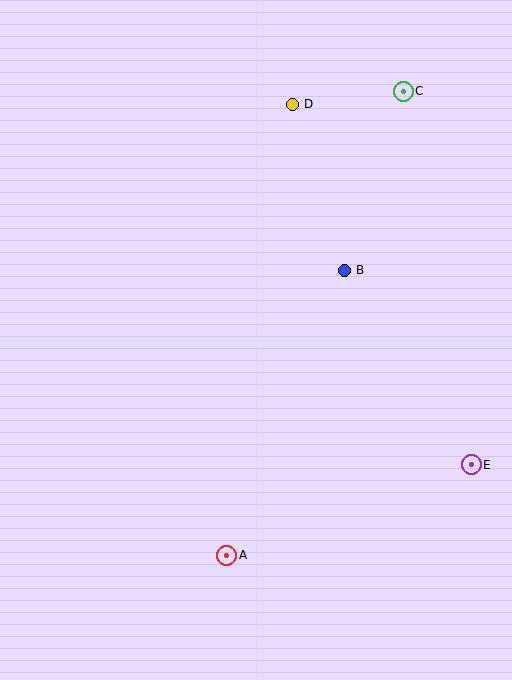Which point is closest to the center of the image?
Point B at (344, 270) is closest to the center.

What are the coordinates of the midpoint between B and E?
The midpoint between B and E is at (408, 367).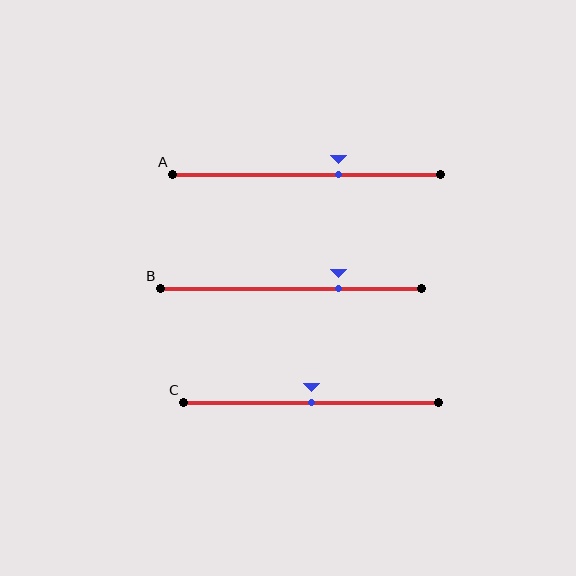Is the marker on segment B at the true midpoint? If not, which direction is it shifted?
No, the marker on segment B is shifted to the right by about 18% of the segment length.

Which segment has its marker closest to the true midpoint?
Segment C has its marker closest to the true midpoint.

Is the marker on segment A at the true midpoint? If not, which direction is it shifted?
No, the marker on segment A is shifted to the right by about 12% of the segment length.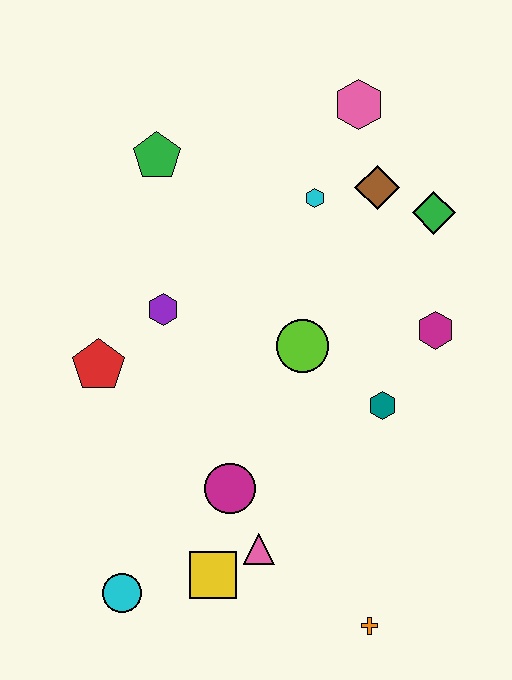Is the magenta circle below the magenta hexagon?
Yes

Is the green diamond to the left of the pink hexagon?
No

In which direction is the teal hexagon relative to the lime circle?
The teal hexagon is to the right of the lime circle.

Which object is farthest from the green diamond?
The cyan circle is farthest from the green diamond.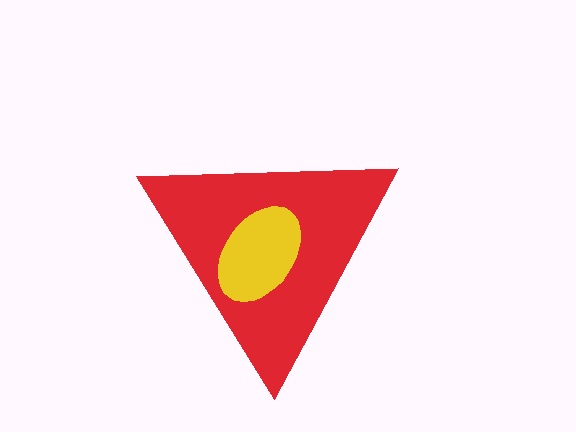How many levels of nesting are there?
2.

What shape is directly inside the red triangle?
The yellow ellipse.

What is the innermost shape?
The yellow ellipse.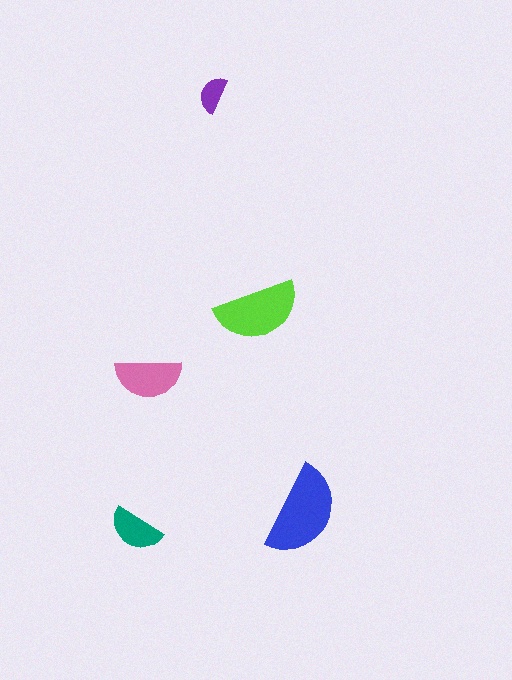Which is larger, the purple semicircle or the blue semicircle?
The blue one.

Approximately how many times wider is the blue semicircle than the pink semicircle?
About 1.5 times wider.